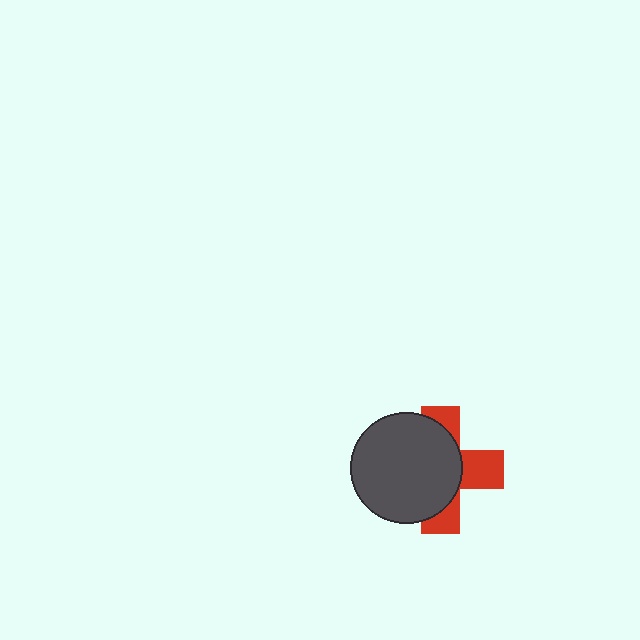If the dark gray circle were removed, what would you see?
You would see the complete red cross.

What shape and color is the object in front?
The object in front is a dark gray circle.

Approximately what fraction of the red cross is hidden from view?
Roughly 61% of the red cross is hidden behind the dark gray circle.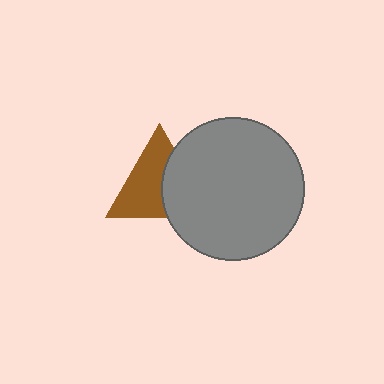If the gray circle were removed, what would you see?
You would see the complete brown triangle.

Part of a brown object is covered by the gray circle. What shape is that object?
It is a triangle.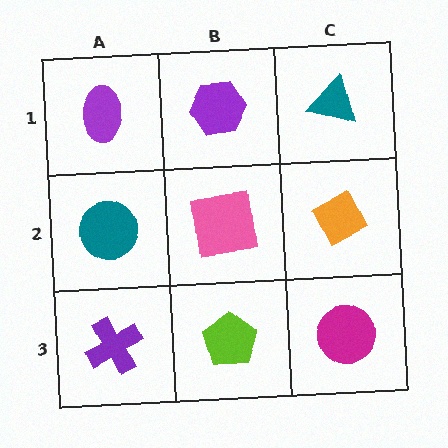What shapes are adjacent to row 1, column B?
A pink square (row 2, column B), a purple ellipse (row 1, column A), a teal triangle (row 1, column C).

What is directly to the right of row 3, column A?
A lime pentagon.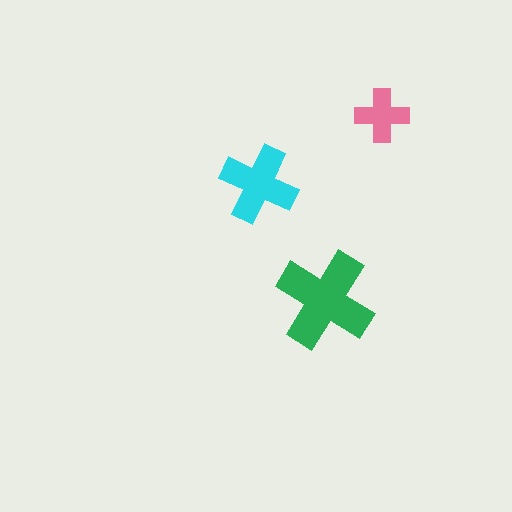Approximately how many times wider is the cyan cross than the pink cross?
About 1.5 times wider.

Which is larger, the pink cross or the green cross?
The green one.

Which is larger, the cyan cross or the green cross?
The green one.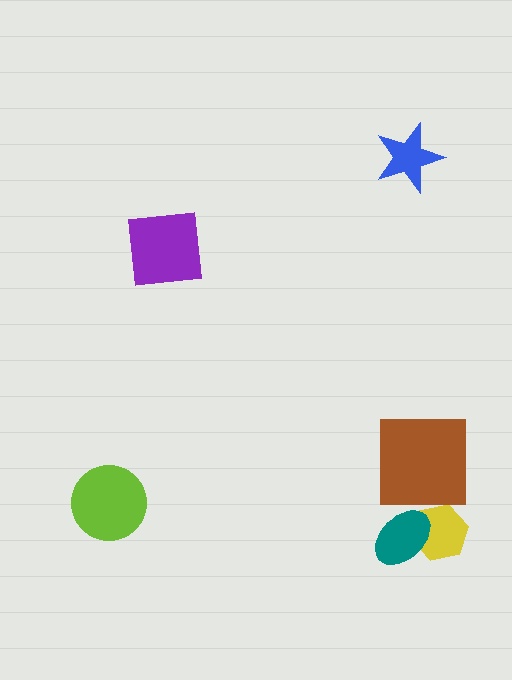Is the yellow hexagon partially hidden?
Yes, it is partially covered by another shape.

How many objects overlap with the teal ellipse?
1 object overlaps with the teal ellipse.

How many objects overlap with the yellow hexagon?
1 object overlaps with the yellow hexagon.